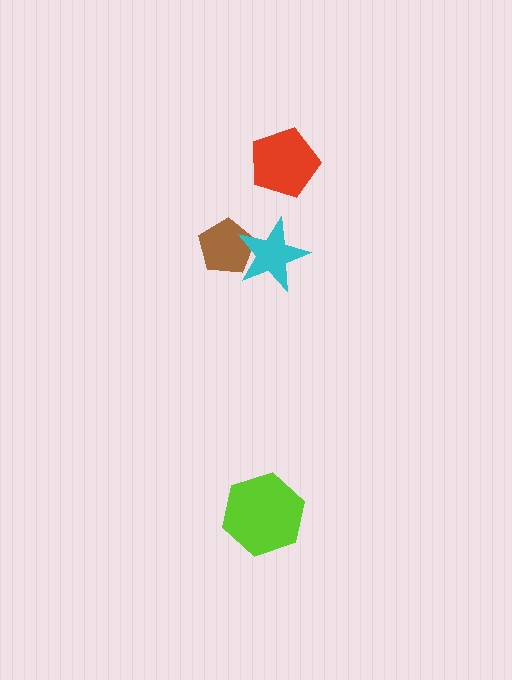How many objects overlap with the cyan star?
1 object overlaps with the cyan star.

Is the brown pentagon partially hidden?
Yes, it is partially covered by another shape.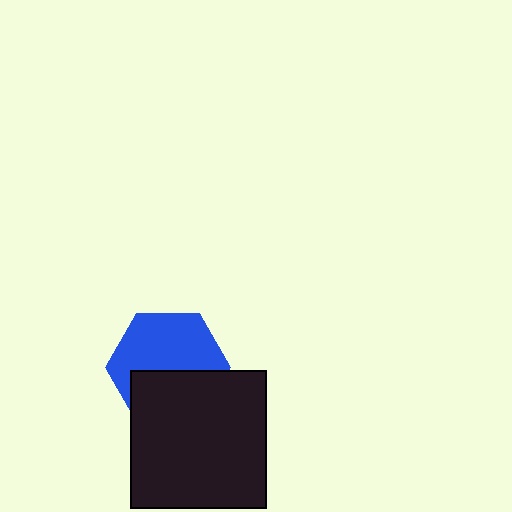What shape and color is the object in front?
The object in front is a black rectangle.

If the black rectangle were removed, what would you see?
You would see the complete blue hexagon.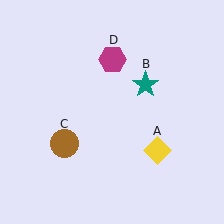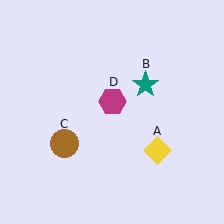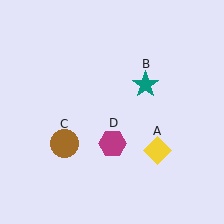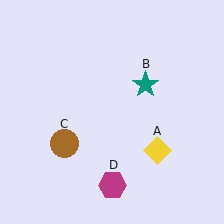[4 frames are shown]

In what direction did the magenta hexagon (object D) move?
The magenta hexagon (object D) moved down.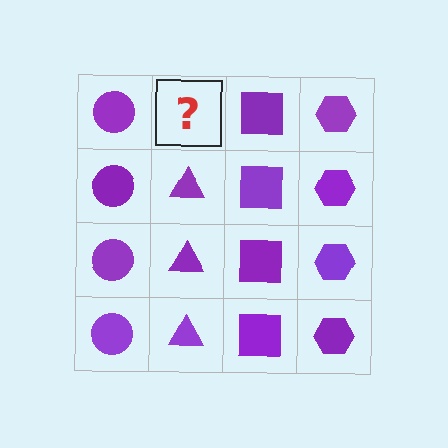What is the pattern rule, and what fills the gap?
The rule is that each column has a consistent shape. The gap should be filled with a purple triangle.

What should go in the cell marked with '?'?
The missing cell should contain a purple triangle.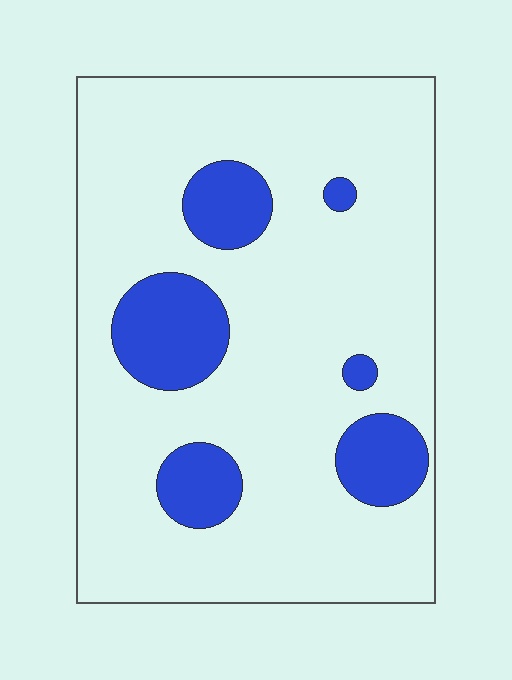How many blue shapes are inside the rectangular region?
6.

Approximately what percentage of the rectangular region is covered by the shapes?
Approximately 15%.